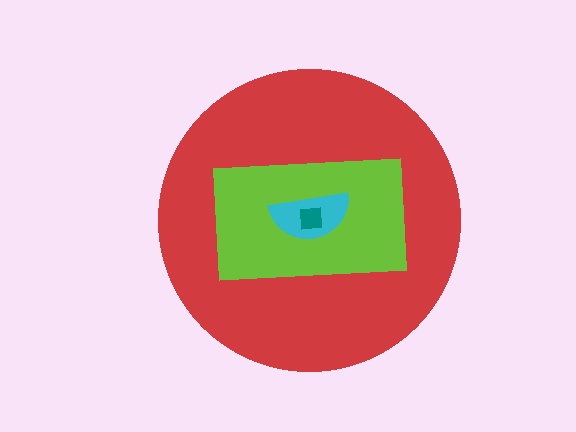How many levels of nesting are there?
4.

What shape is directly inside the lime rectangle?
The cyan semicircle.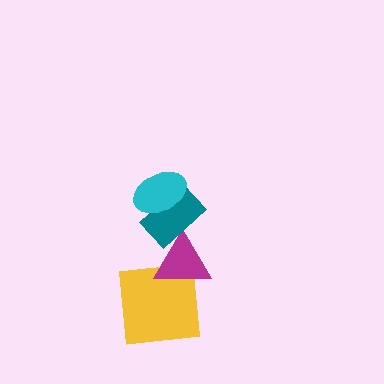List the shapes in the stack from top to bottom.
From top to bottom: the cyan ellipse, the teal rectangle, the magenta triangle, the yellow square.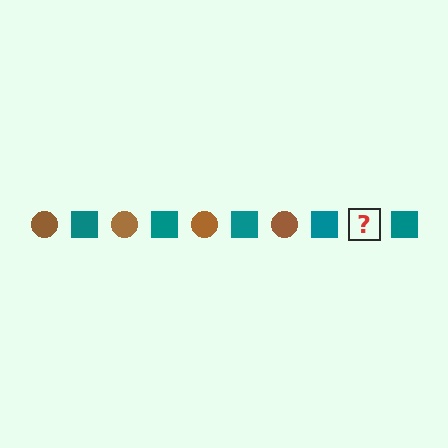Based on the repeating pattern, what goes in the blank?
The blank should be a brown circle.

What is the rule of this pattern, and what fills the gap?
The rule is that the pattern alternates between brown circle and teal square. The gap should be filled with a brown circle.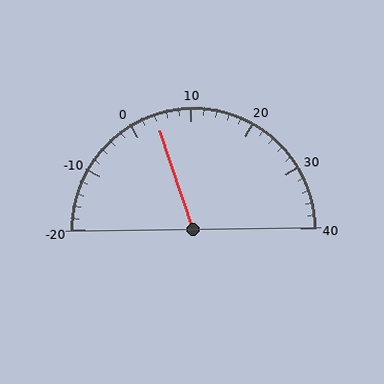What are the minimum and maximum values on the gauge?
The gauge ranges from -20 to 40.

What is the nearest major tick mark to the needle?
The nearest major tick mark is 0.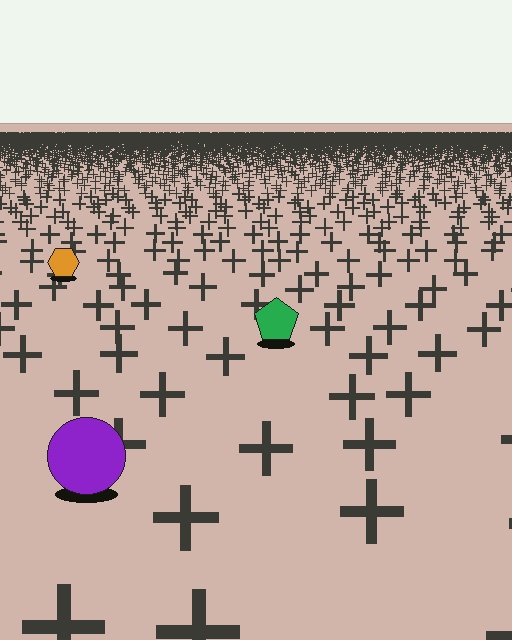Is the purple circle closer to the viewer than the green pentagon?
Yes. The purple circle is closer — you can tell from the texture gradient: the ground texture is coarser near it.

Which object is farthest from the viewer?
The orange hexagon is farthest from the viewer. It appears smaller and the ground texture around it is denser.